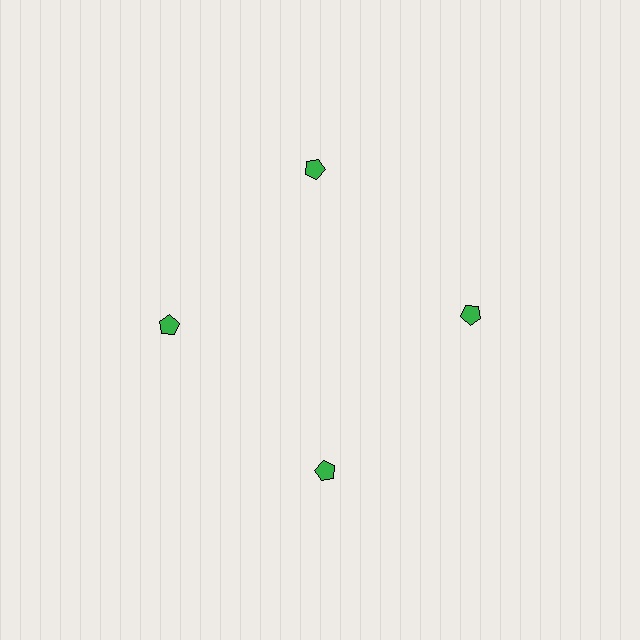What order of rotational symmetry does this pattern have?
This pattern has 4-fold rotational symmetry.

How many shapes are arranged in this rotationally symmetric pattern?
There are 4 shapes, arranged in 4 groups of 1.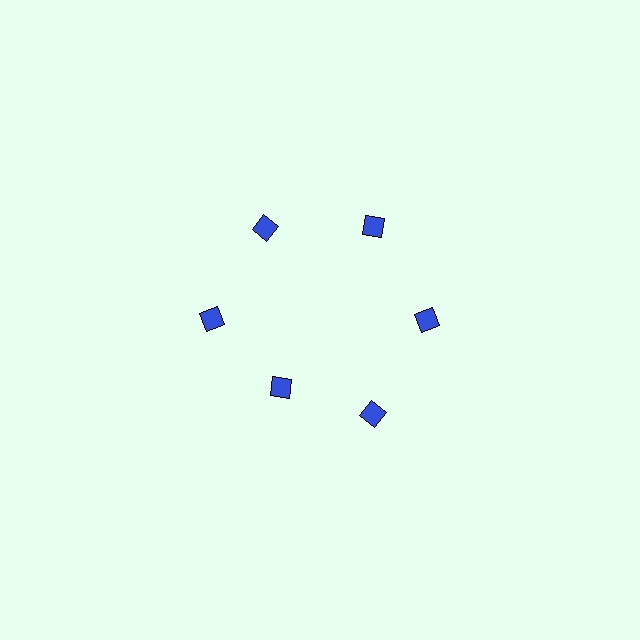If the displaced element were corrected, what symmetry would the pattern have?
It would have 6-fold rotational symmetry — the pattern would map onto itself every 60 degrees.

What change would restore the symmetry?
The symmetry would be restored by moving it outward, back onto the ring so that all 6 diamonds sit at equal angles and equal distance from the center.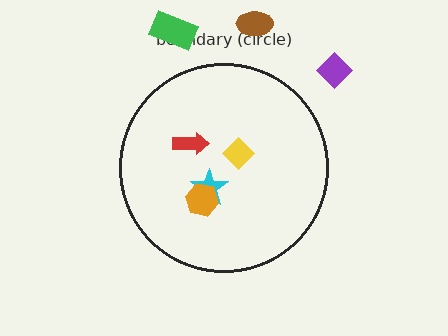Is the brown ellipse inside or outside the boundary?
Outside.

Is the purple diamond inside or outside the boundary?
Outside.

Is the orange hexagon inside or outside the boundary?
Inside.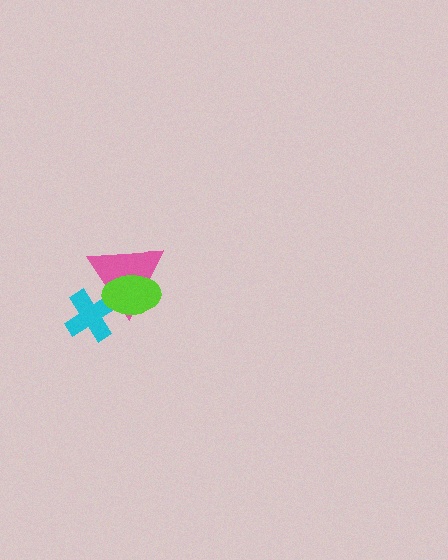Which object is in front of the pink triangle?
The lime ellipse is in front of the pink triangle.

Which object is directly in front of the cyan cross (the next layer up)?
The pink triangle is directly in front of the cyan cross.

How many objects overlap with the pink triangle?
2 objects overlap with the pink triangle.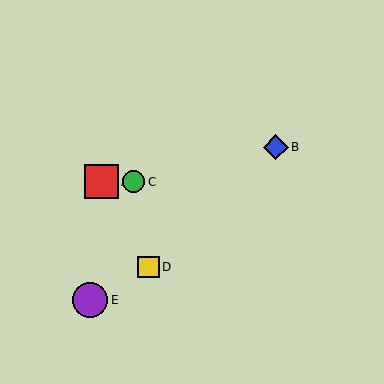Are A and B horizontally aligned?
No, A is at y≈182 and B is at y≈147.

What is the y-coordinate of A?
Object A is at y≈182.